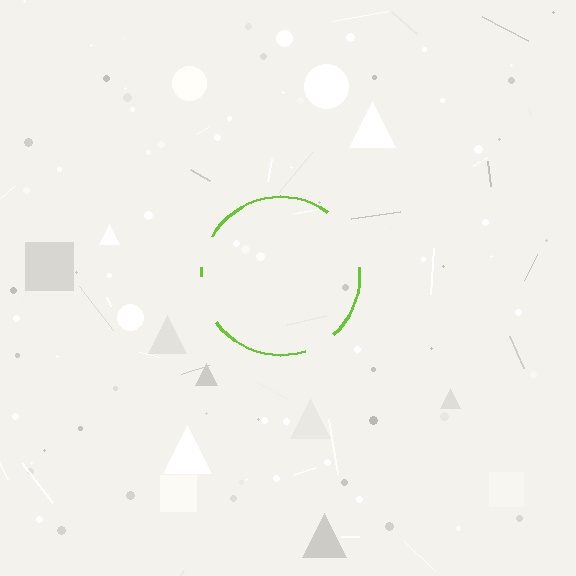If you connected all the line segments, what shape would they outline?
They would outline a circle.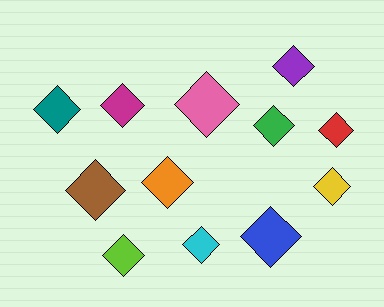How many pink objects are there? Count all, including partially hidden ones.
There is 1 pink object.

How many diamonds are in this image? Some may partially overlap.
There are 12 diamonds.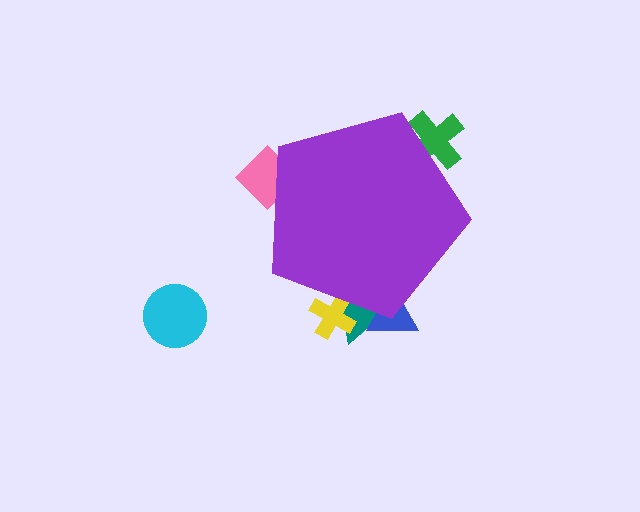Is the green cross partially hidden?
Yes, the green cross is partially hidden behind the purple pentagon.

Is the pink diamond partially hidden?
Yes, the pink diamond is partially hidden behind the purple pentagon.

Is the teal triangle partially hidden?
Yes, the teal triangle is partially hidden behind the purple pentagon.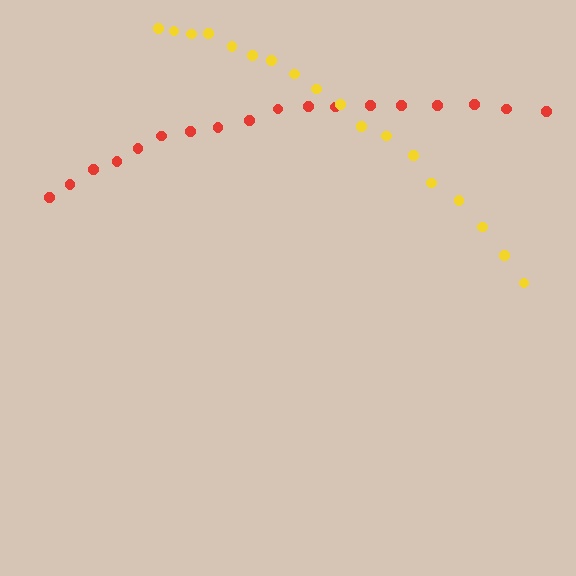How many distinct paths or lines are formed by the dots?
There are 2 distinct paths.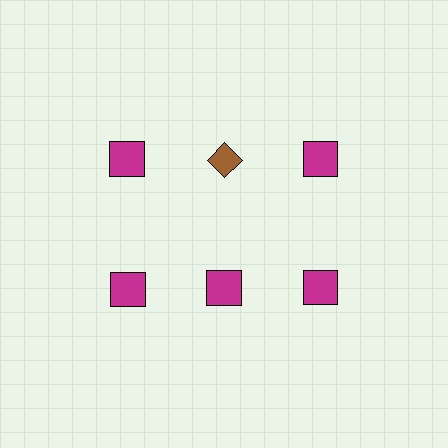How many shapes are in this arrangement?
There are 6 shapes arranged in a grid pattern.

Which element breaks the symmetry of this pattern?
The brown diamond in the top row, second from left column breaks the symmetry. All other shapes are magenta squares.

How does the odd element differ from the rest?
It differs in both color (brown instead of magenta) and shape (diamond instead of square).